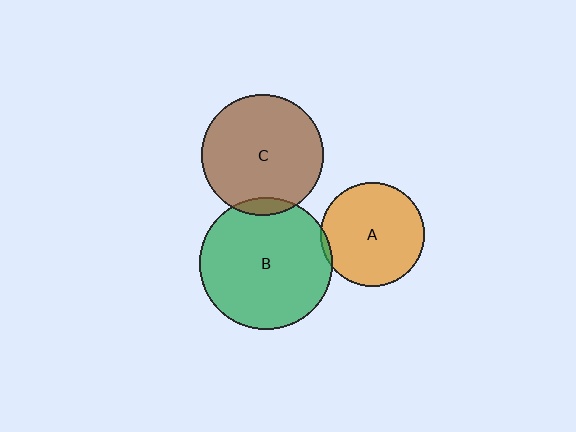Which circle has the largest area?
Circle B (green).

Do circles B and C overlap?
Yes.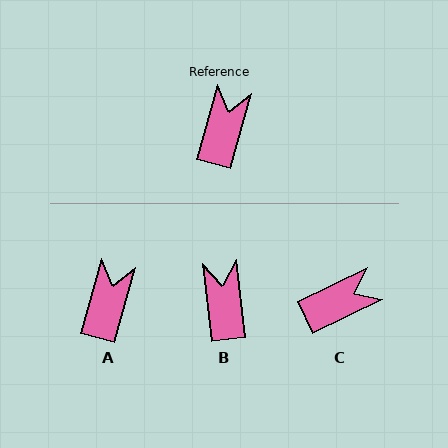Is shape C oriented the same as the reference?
No, it is off by about 49 degrees.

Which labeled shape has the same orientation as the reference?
A.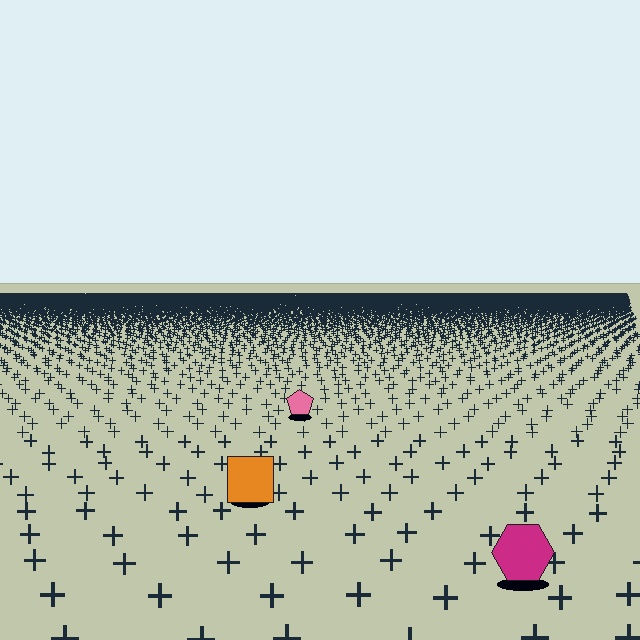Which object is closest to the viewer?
The magenta hexagon is closest. The texture marks near it are larger and more spread out.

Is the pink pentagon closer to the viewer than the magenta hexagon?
No. The magenta hexagon is closer — you can tell from the texture gradient: the ground texture is coarser near it.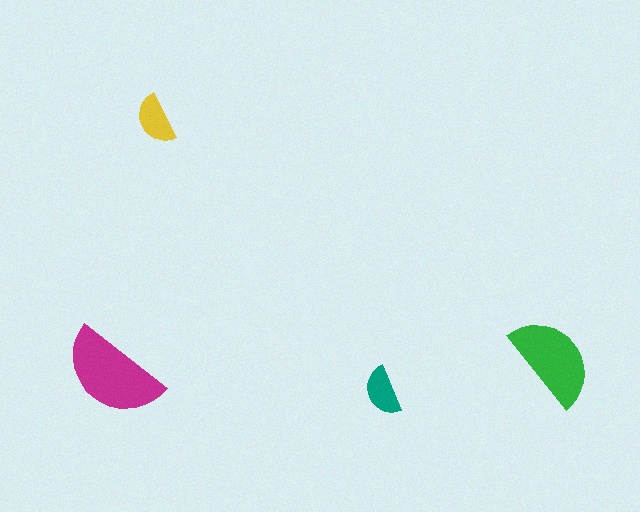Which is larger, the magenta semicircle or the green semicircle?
The magenta one.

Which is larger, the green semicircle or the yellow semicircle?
The green one.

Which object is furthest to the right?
The green semicircle is rightmost.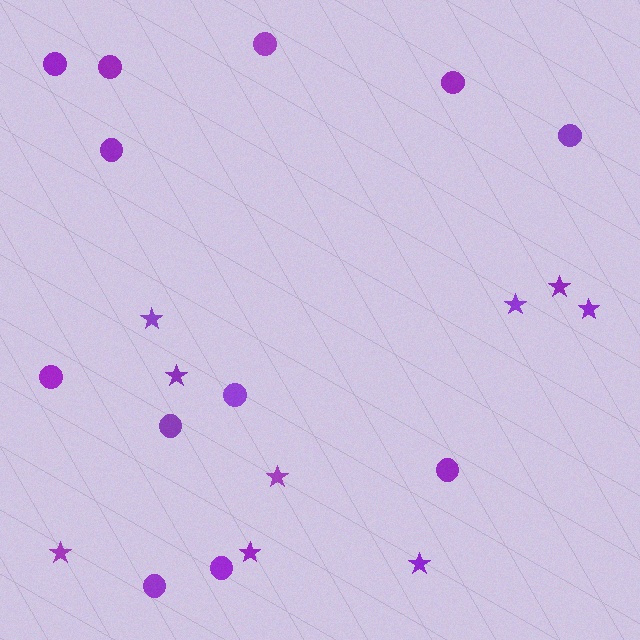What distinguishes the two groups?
There are 2 groups: one group of circles (12) and one group of stars (9).